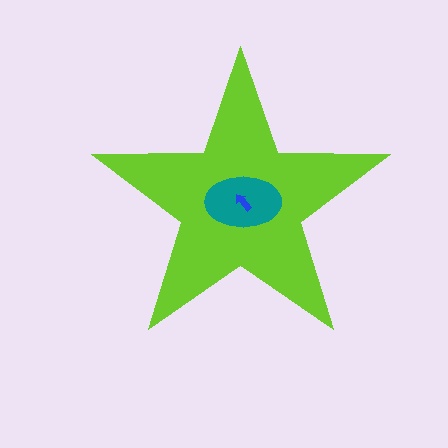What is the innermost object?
The blue arrow.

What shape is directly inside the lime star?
The teal ellipse.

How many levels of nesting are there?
3.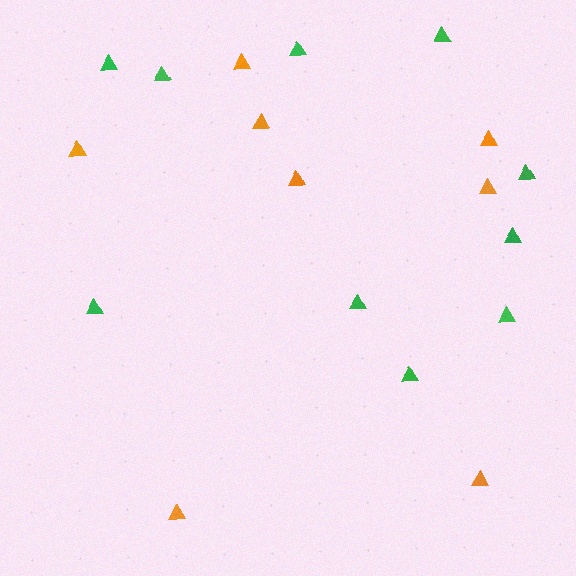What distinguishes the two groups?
There are 2 groups: one group of green triangles (10) and one group of orange triangles (8).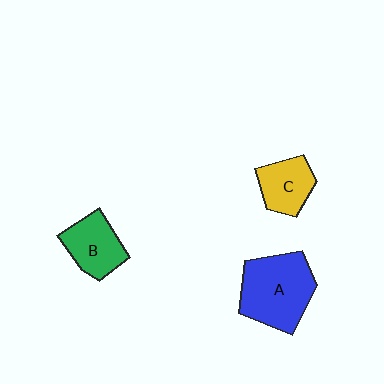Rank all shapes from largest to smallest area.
From largest to smallest: A (blue), B (green), C (yellow).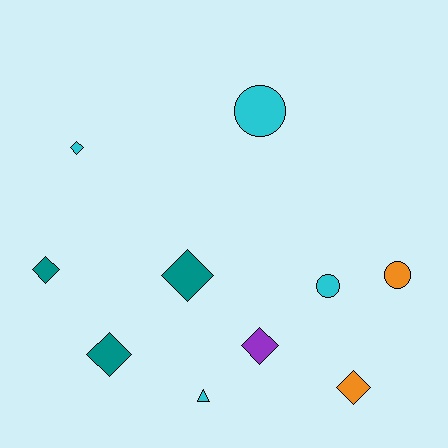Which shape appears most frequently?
Diamond, with 6 objects.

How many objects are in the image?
There are 10 objects.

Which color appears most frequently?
Cyan, with 4 objects.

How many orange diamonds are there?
There is 1 orange diamond.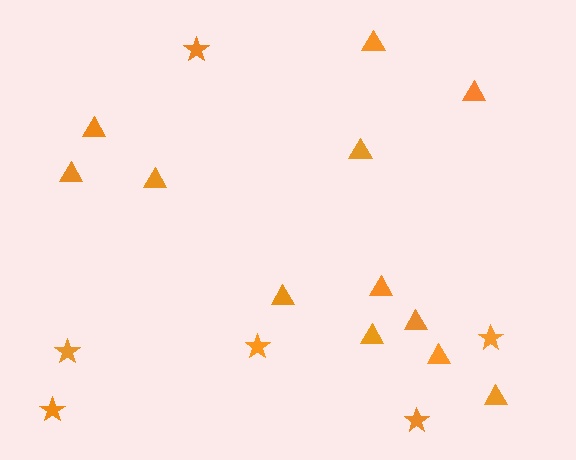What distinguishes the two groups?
There are 2 groups: one group of stars (6) and one group of triangles (12).